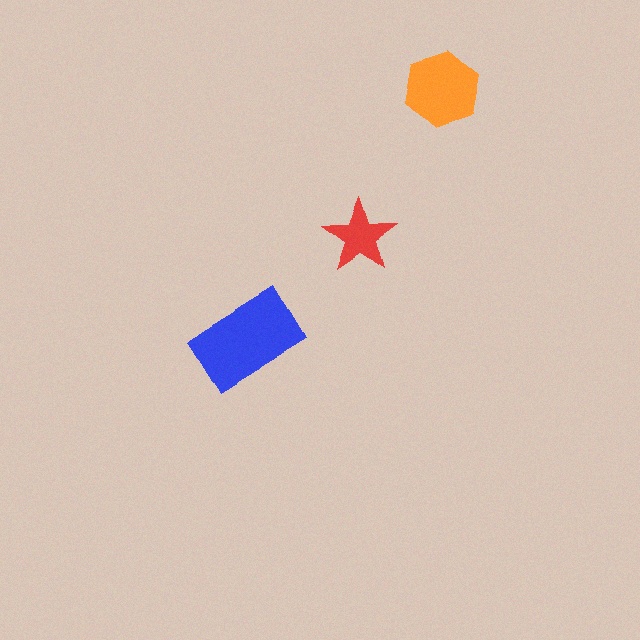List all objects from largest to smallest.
The blue rectangle, the orange hexagon, the red star.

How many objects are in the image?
There are 3 objects in the image.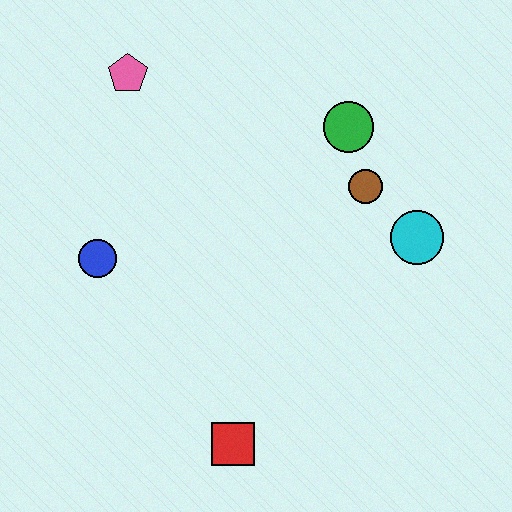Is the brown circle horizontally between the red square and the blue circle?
No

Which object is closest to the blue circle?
The pink pentagon is closest to the blue circle.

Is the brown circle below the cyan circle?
No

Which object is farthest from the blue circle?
The cyan circle is farthest from the blue circle.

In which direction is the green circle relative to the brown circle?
The green circle is above the brown circle.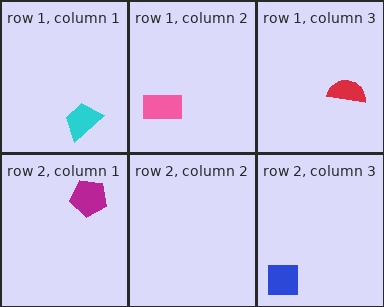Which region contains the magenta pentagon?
The row 2, column 1 region.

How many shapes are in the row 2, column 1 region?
1.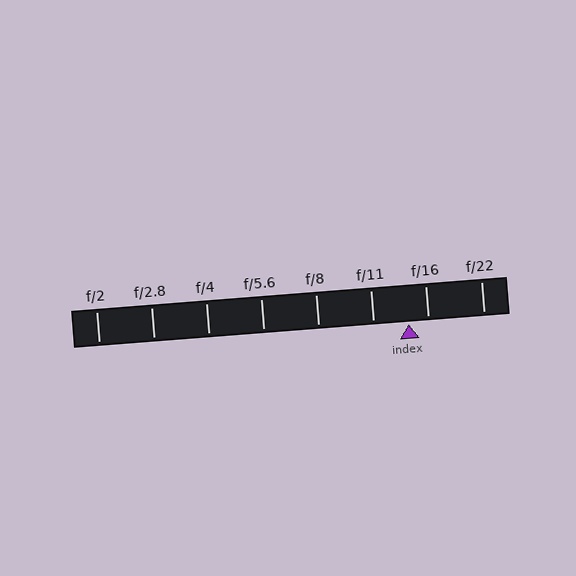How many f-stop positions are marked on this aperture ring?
There are 8 f-stop positions marked.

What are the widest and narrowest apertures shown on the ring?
The widest aperture shown is f/2 and the narrowest is f/22.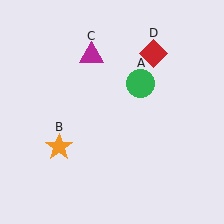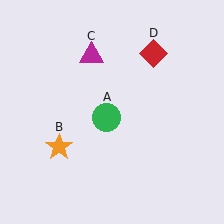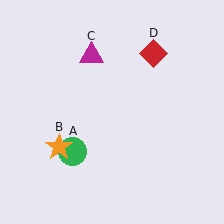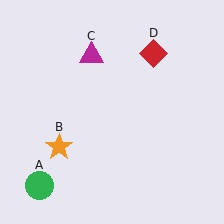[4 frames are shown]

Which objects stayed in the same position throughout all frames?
Orange star (object B) and magenta triangle (object C) and red diamond (object D) remained stationary.